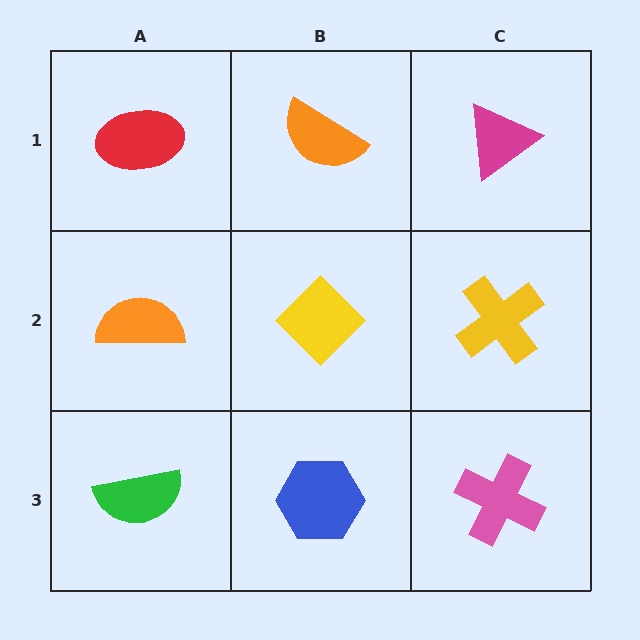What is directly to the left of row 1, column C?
An orange semicircle.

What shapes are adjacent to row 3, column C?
A yellow cross (row 2, column C), a blue hexagon (row 3, column B).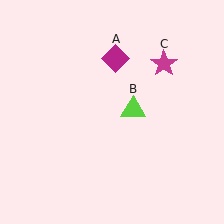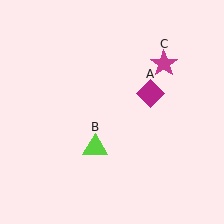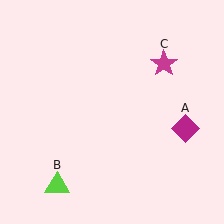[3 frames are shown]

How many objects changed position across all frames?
2 objects changed position: magenta diamond (object A), lime triangle (object B).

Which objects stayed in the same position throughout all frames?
Magenta star (object C) remained stationary.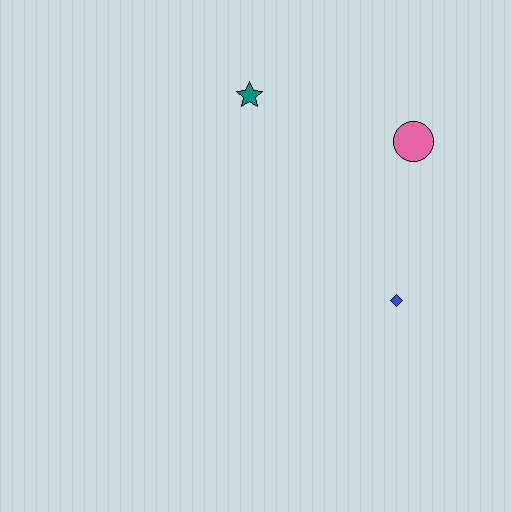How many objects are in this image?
There are 3 objects.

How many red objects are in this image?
There are no red objects.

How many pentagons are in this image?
There are no pentagons.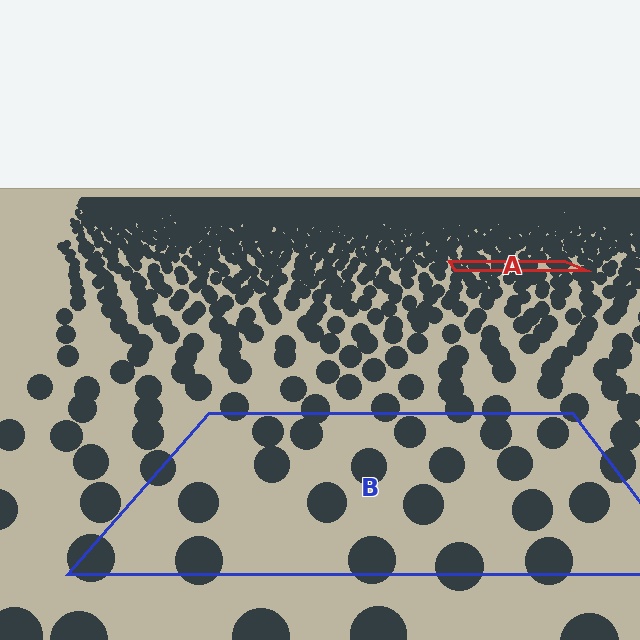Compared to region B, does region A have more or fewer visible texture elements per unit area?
Region A has more texture elements per unit area — they are packed more densely because it is farther away.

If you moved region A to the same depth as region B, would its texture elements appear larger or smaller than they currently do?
They would appear larger. At a closer depth, the same texture elements are projected at a bigger on-screen size.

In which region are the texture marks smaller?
The texture marks are smaller in region A, because it is farther away.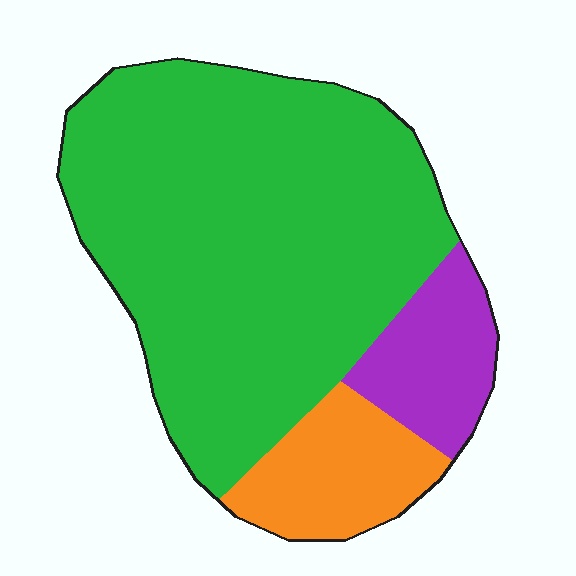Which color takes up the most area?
Green, at roughly 75%.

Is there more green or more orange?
Green.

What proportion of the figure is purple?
Purple takes up less than a quarter of the figure.